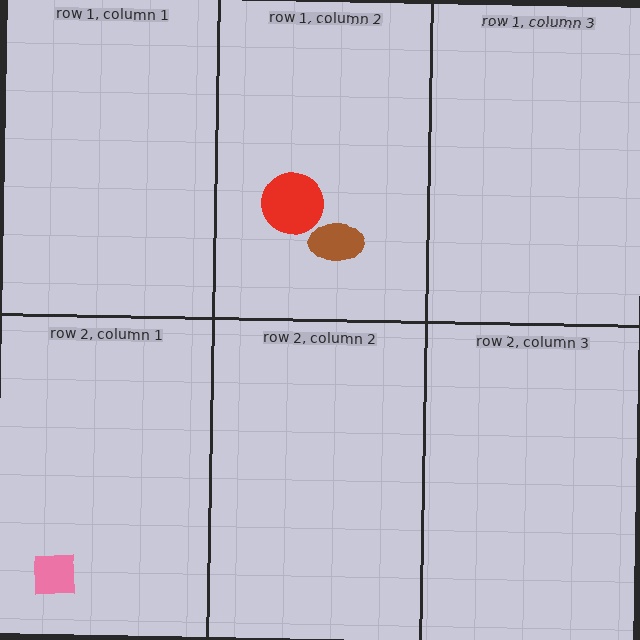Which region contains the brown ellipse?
The row 1, column 2 region.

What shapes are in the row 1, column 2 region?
The brown ellipse, the red circle.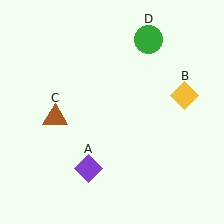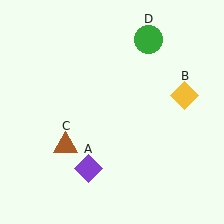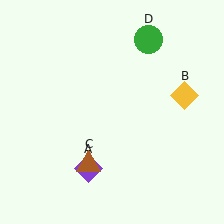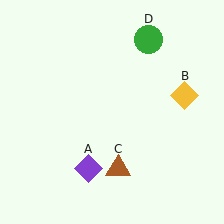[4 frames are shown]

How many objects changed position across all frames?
1 object changed position: brown triangle (object C).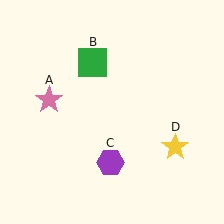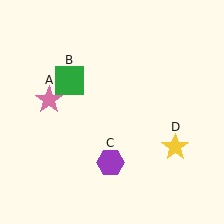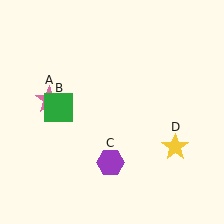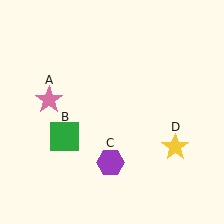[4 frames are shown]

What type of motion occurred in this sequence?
The green square (object B) rotated counterclockwise around the center of the scene.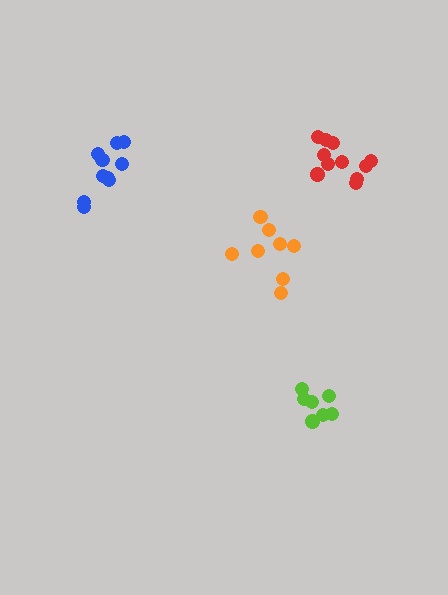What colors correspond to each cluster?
The clusters are colored: blue, orange, lime, red.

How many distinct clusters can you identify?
There are 4 distinct clusters.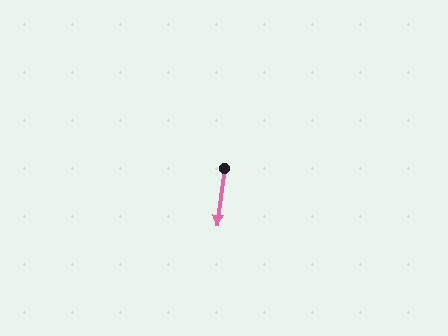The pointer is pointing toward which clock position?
Roughly 6 o'clock.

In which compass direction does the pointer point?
South.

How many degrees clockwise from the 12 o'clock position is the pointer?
Approximately 188 degrees.